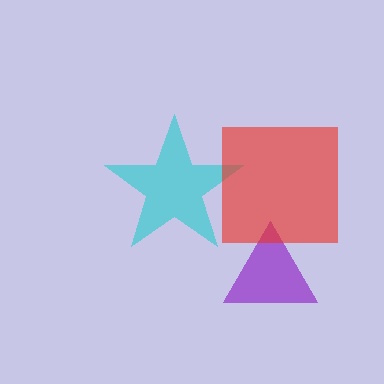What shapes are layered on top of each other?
The layered shapes are: a purple triangle, a cyan star, a red square.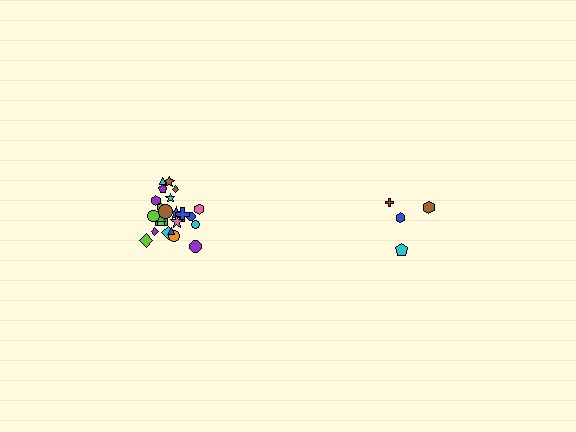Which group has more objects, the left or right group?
The left group.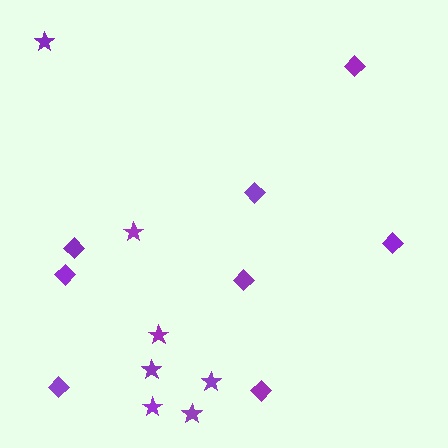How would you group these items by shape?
There are 2 groups: one group of stars (7) and one group of diamonds (8).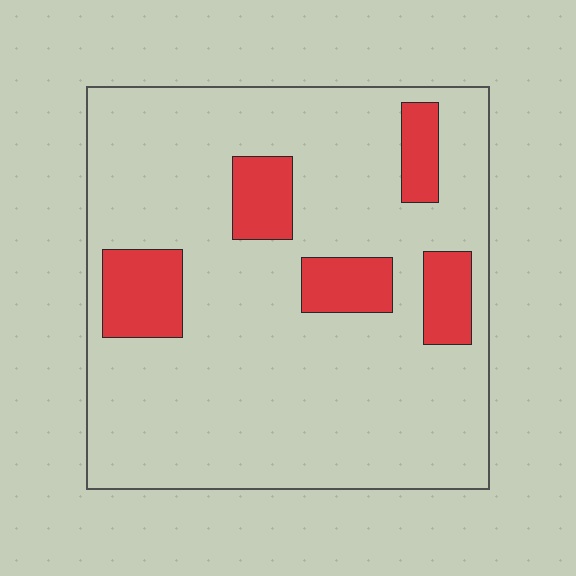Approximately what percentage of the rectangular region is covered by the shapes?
Approximately 15%.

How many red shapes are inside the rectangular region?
5.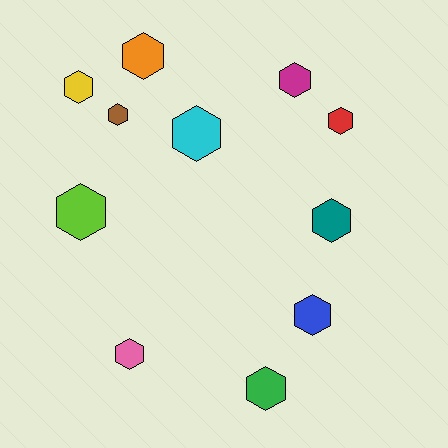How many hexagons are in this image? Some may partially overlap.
There are 11 hexagons.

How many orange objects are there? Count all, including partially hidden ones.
There is 1 orange object.